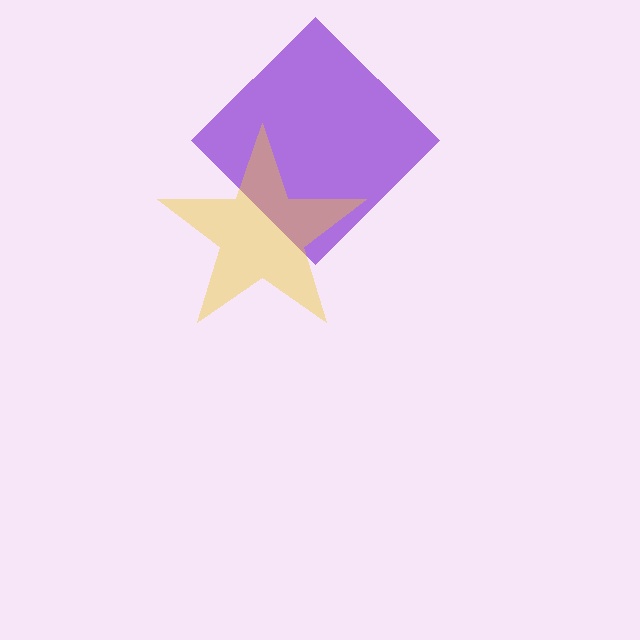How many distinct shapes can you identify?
There are 2 distinct shapes: a purple diamond, a yellow star.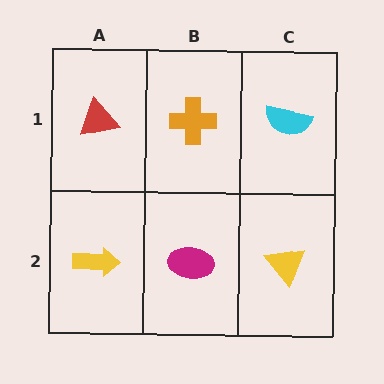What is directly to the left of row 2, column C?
A magenta ellipse.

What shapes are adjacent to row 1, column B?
A magenta ellipse (row 2, column B), a red triangle (row 1, column A), a cyan semicircle (row 1, column C).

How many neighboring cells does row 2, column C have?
2.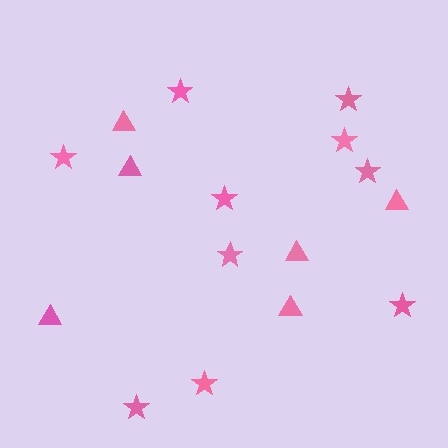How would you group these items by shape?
There are 2 groups: one group of triangles (6) and one group of stars (10).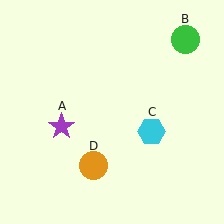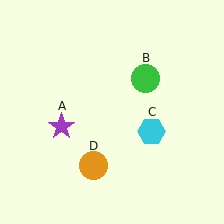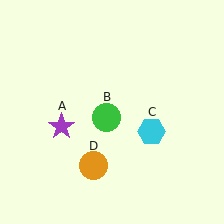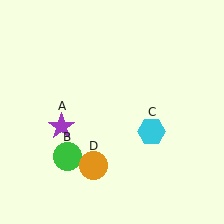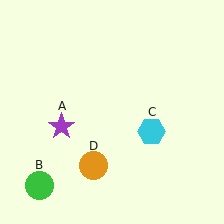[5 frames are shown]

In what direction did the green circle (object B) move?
The green circle (object B) moved down and to the left.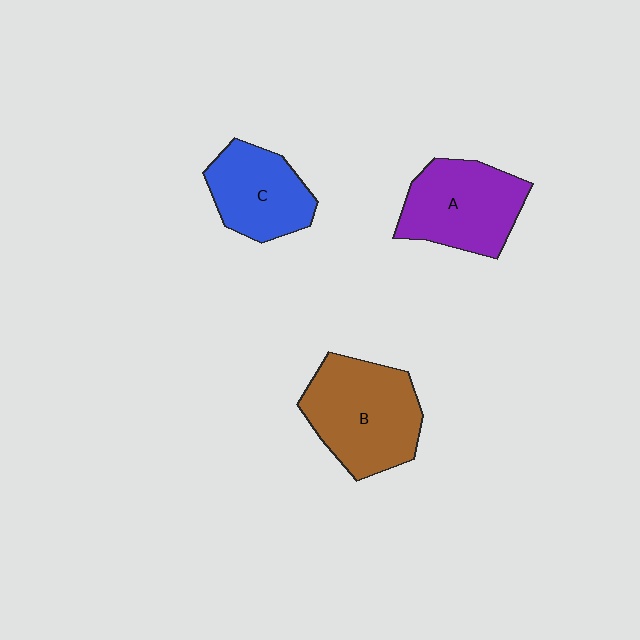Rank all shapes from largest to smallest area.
From largest to smallest: B (brown), A (purple), C (blue).